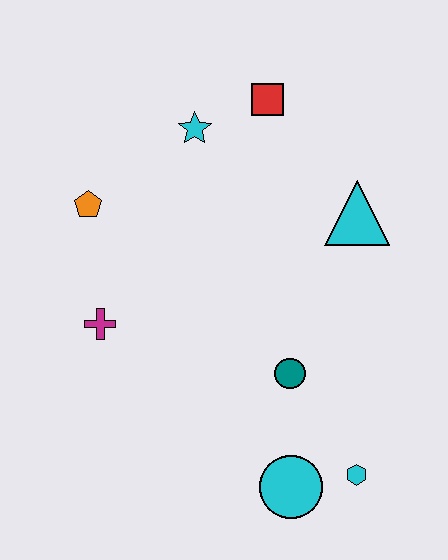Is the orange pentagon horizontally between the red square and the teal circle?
No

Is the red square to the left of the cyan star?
No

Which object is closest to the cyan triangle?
The red square is closest to the cyan triangle.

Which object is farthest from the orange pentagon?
The cyan hexagon is farthest from the orange pentagon.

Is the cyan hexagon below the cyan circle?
No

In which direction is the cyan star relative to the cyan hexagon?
The cyan star is above the cyan hexagon.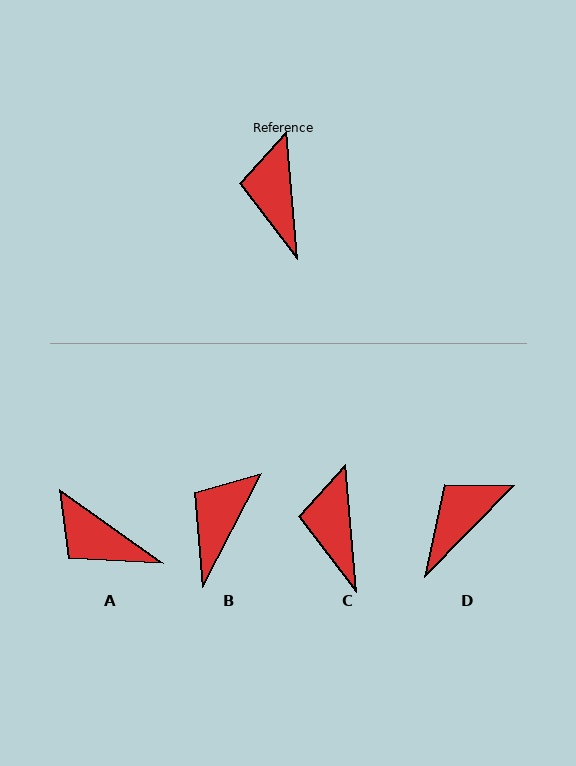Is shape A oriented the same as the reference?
No, it is off by about 50 degrees.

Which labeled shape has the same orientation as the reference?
C.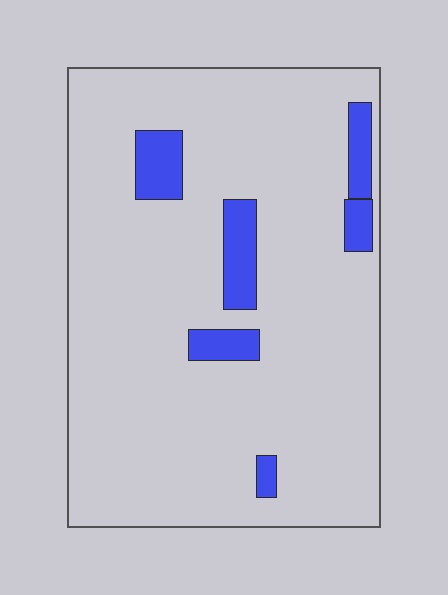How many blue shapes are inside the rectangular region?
6.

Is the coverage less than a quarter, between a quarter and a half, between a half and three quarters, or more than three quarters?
Less than a quarter.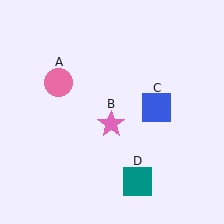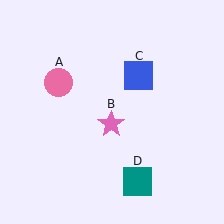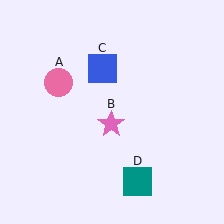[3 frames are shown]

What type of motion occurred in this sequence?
The blue square (object C) rotated counterclockwise around the center of the scene.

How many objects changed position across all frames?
1 object changed position: blue square (object C).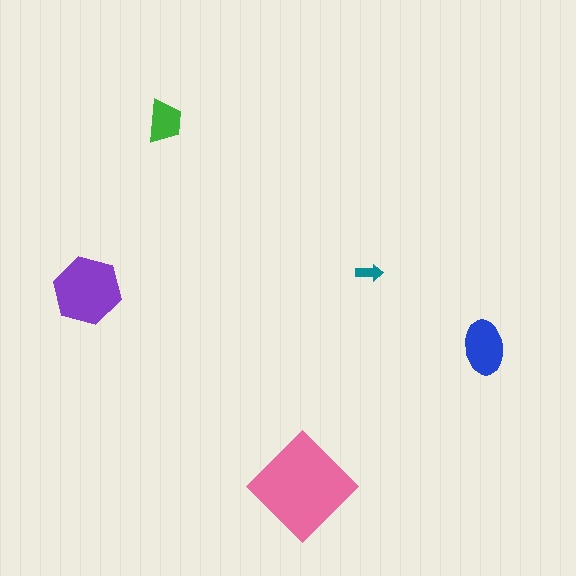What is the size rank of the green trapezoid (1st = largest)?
4th.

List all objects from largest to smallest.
The pink diamond, the purple hexagon, the blue ellipse, the green trapezoid, the teal arrow.